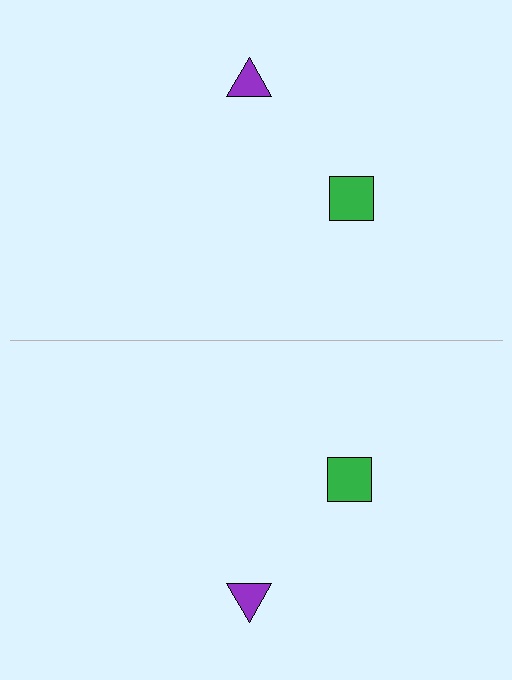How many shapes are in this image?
There are 4 shapes in this image.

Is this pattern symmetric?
Yes, this pattern has bilateral (reflection) symmetry.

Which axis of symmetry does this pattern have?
The pattern has a horizontal axis of symmetry running through the center of the image.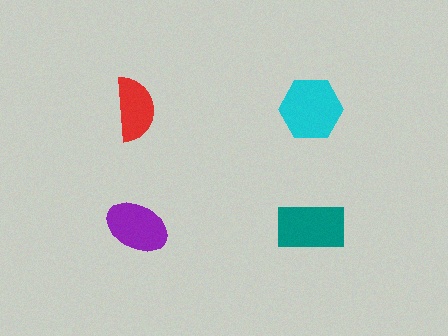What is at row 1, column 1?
A red semicircle.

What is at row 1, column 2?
A cyan hexagon.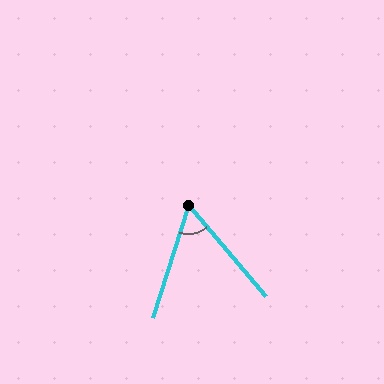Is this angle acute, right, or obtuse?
It is acute.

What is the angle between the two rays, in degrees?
Approximately 58 degrees.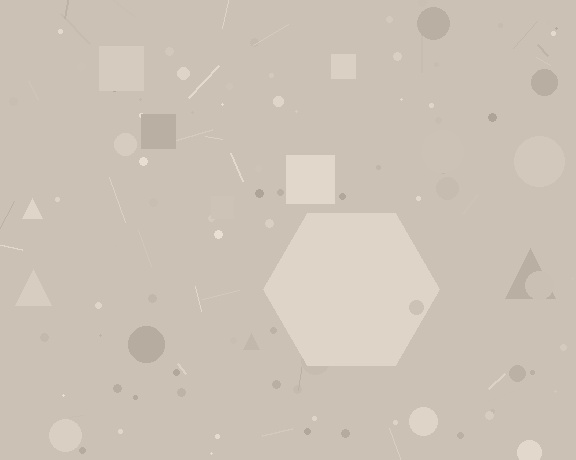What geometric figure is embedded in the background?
A hexagon is embedded in the background.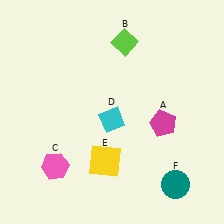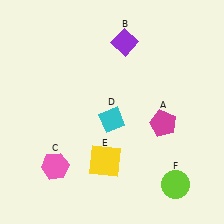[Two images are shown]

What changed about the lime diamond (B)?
In Image 1, B is lime. In Image 2, it changed to purple.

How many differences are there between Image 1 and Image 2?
There are 2 differences between the two images.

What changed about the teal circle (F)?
In Image 1, F is teal. In Image 2, it changed to lime.